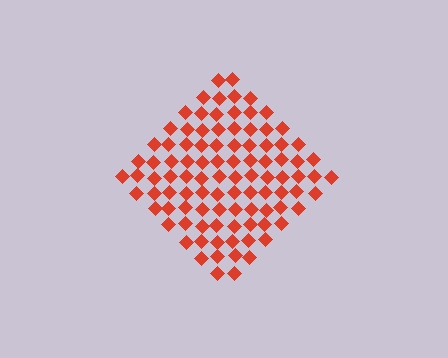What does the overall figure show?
The overall figure shows a diamond.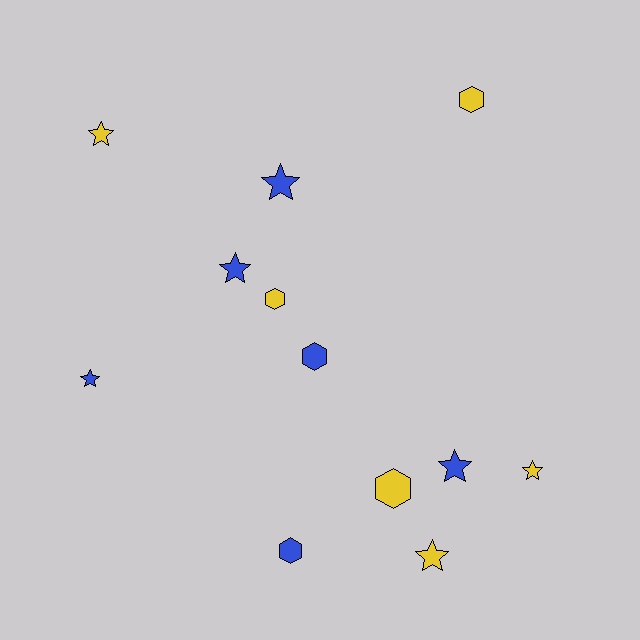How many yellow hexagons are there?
There are 3 yellow hexagons.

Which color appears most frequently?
Yellow, with 6 objects.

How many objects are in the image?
There are 12 objects.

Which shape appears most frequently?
Star, with 7 objects.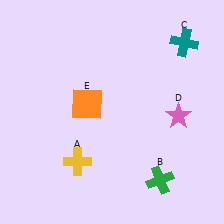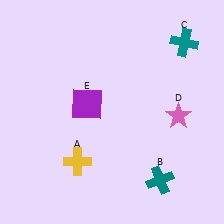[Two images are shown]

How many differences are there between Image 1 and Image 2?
There are 2 differences between the two images.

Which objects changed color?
B changed from green to teal. E changed from orange to purple.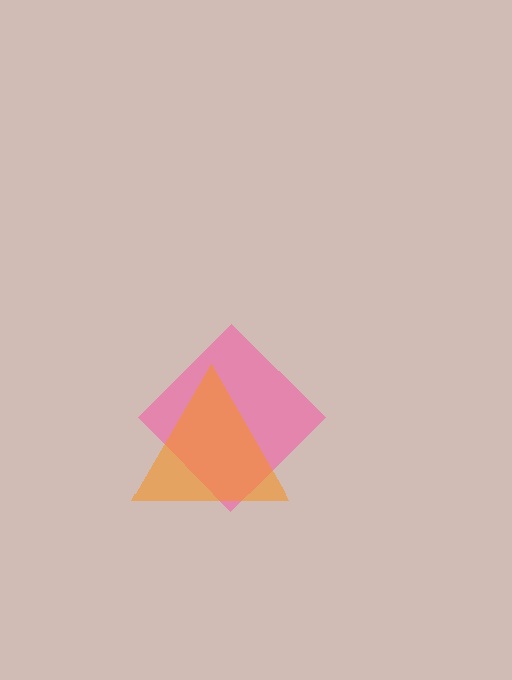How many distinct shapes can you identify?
There are 2 distinct shapes: a pink diamond, an orange triangle.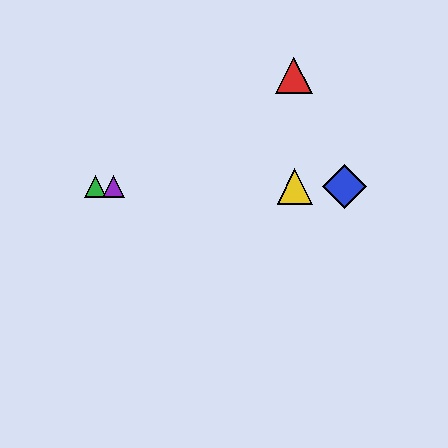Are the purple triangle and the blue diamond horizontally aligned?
Yes, both are at y≈186.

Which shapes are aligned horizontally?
The blue diamond, the green triangle, the yellow triangle, the purple triangle are aligned horizontally.